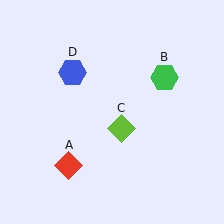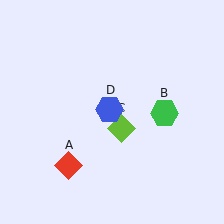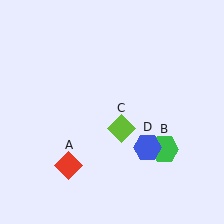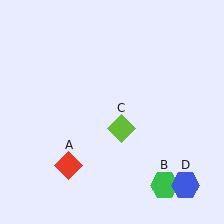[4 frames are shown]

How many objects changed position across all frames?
2 objects changed position: green hexagon (object B), blue hexagon (object D).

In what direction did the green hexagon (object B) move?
The green hexagon (object B) moved down.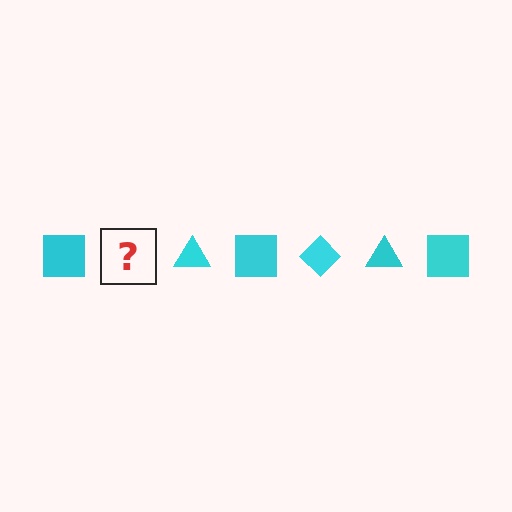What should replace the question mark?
The question mark should be replaced with a cyan diamond.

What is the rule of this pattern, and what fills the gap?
The rule is that the pattern cycles through square, diamond, triangle shapes in cyan. The gap should be filled with a cyan diamond.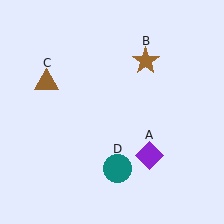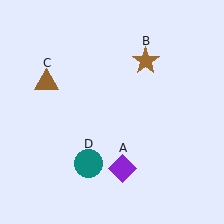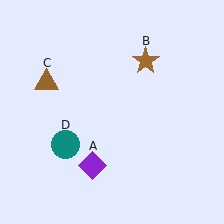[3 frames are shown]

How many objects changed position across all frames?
2 objects changed position: purple diamond (object A), teal circle (object D).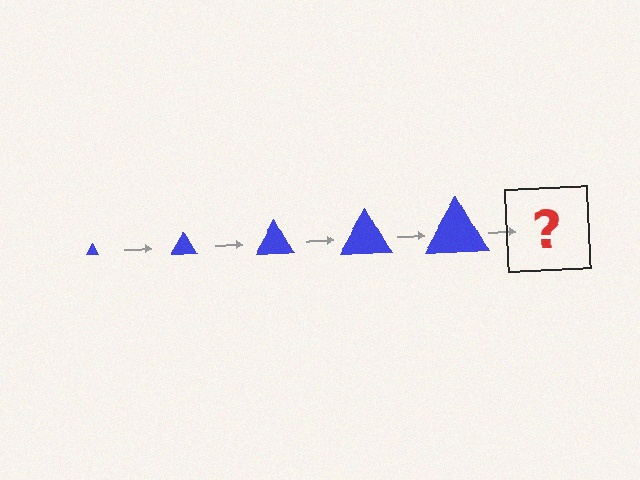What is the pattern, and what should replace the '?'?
The pattern is that the triangle gets progressively larger each step. The '?' should be a blue triangle, larger than the previous one.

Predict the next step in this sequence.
The next step is a blue triangle, larger than the previous one.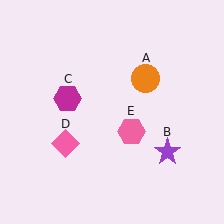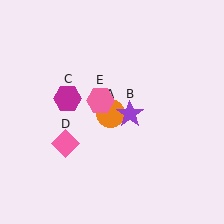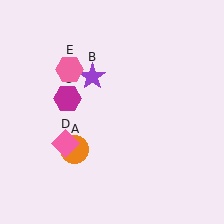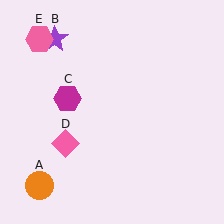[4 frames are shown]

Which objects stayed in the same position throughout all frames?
Magenta hexagon (object C) and pink diamond (object D) remained stationary.